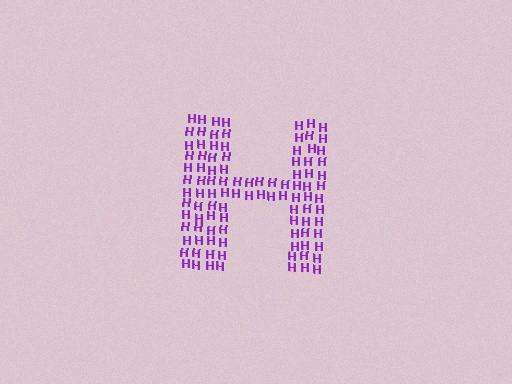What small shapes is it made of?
It is made of small letter H's.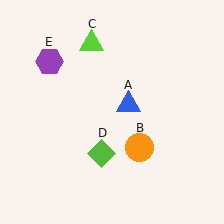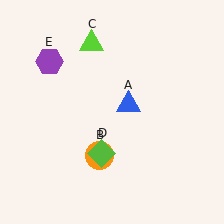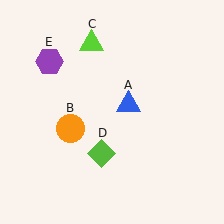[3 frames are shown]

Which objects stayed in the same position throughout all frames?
Blue triangle (object A) and lime triangle (object C) and lime diamond (object D) and purple hexagon (object E) remained stationary.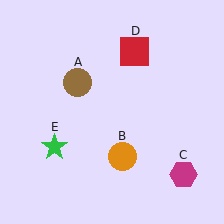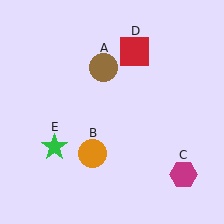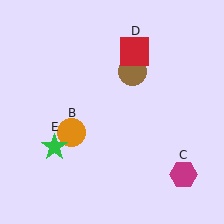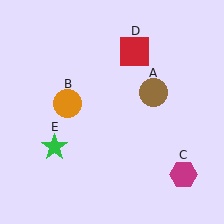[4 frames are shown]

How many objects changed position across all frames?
2 objects changed position: brown circle (object A), orange circle (object B).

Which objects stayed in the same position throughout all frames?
Magenta hexagon (object C) and red square (object D) and green star (object E) remained stationary.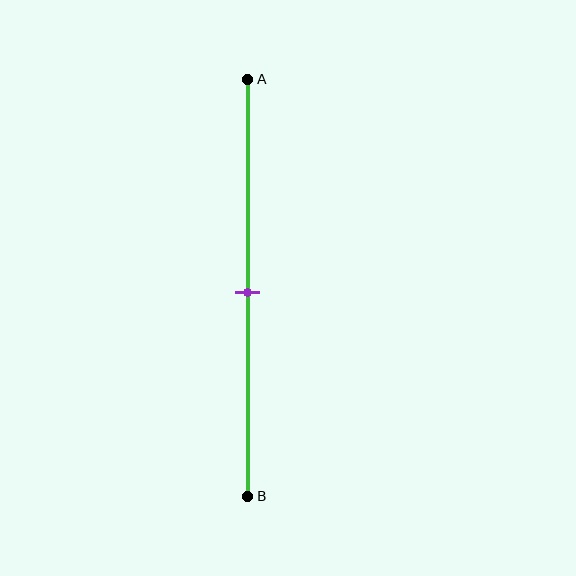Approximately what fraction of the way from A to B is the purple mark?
The purple mark is approximately 50% of the way from A to B.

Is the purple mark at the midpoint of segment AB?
Yes, the mark is approximately at the midpoint.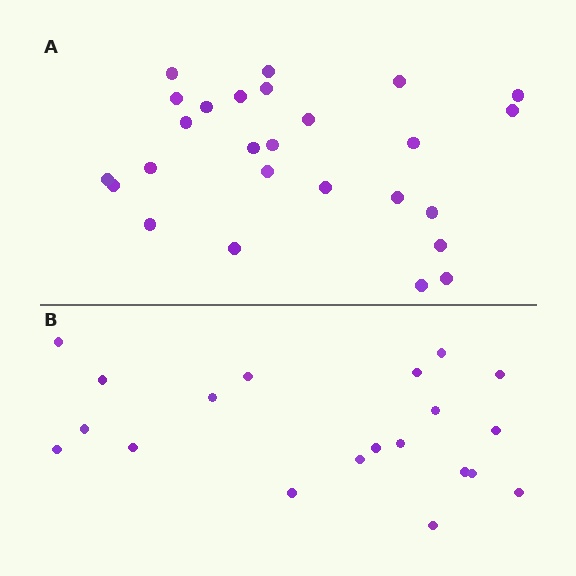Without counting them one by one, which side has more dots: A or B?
Region A (the top region) has more dots.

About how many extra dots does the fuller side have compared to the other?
Region A has about 6 more dots than region B.